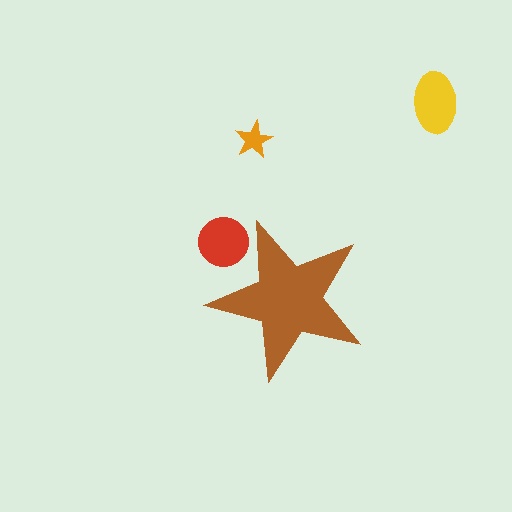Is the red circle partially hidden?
Yes, the red circle is partially hidden behind the brown star.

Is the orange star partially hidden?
No, the orange star is fully visible.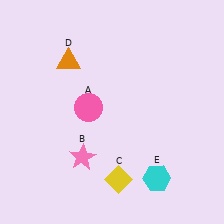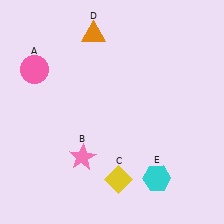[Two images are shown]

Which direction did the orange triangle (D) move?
The orange triangle (D) moved up.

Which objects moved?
The objects that moved are: the pink circle (A), the orange triangle (D).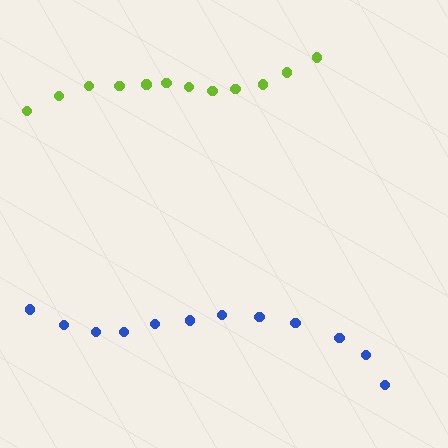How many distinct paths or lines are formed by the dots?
There are 2 distinct paths.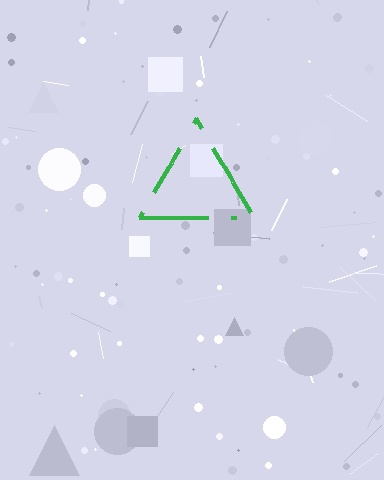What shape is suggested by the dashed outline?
The dashed outline suggests a triangle.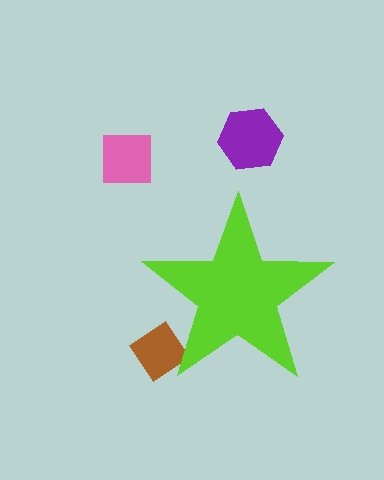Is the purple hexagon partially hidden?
No, the purple hexagon is fully visible.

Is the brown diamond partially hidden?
Yes, the brown diamond is partially hidden behind the lime star.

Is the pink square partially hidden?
No, the pink square is fully visible.